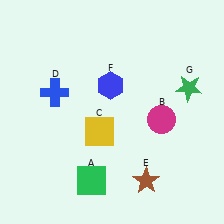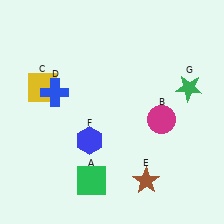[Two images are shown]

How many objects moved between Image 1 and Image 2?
2 objects moved between the two images.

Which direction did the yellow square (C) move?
The yellow square (C) moved left.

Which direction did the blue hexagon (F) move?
The blue hexagon (F) moved down.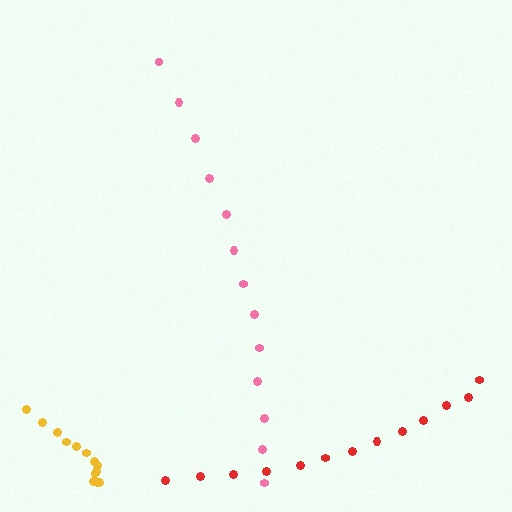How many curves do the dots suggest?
There are 3 distinct paths.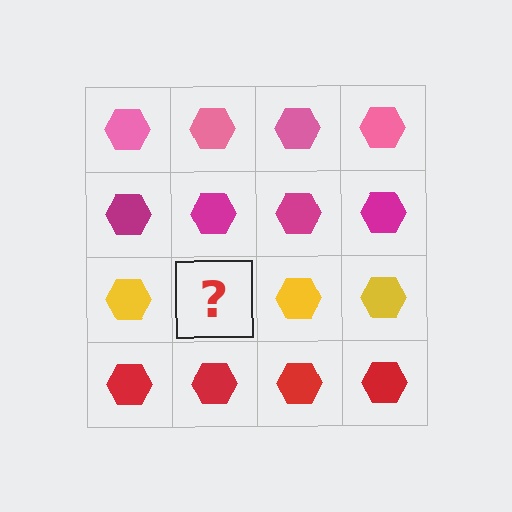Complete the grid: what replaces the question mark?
The question mark should be replaced with a yellow hexagon.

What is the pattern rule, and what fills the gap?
The rule is that each row has a consistent color. The gap should be filled with a yellow hexagon.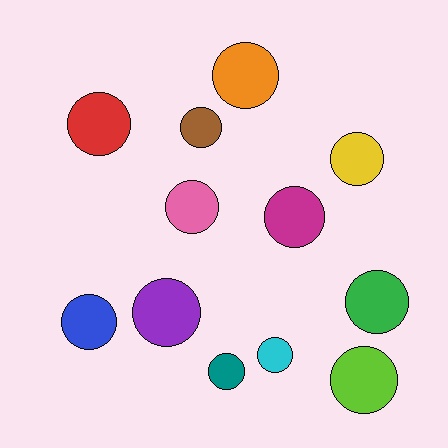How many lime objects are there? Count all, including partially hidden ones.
There is 1 lime object.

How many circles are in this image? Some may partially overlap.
There are 12 circles.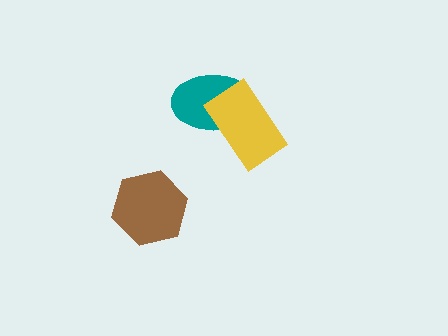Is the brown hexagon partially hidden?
No, no other shape covers it.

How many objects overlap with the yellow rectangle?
1 object overlaps with the yellow rectangle.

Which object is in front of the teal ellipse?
The yellow rectangle is in front of the teal ellipse.